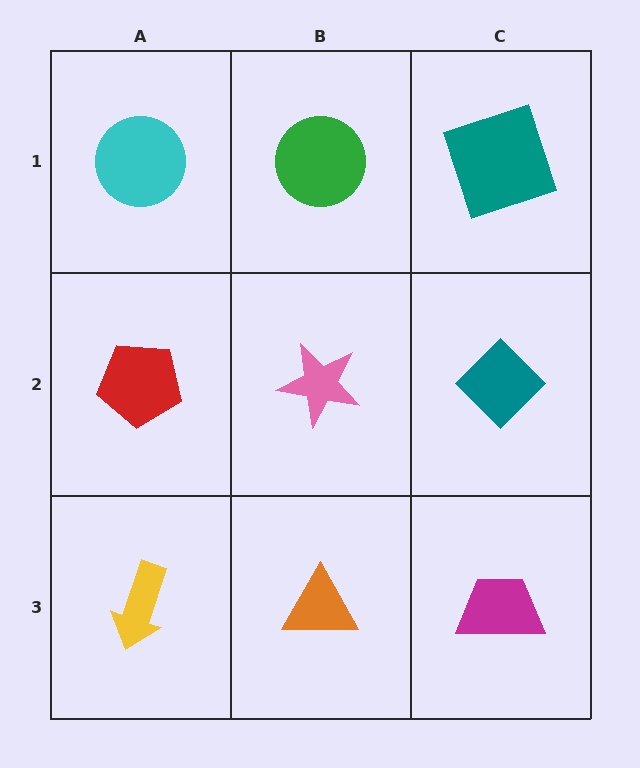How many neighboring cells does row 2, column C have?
3.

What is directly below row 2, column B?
An orange triangle.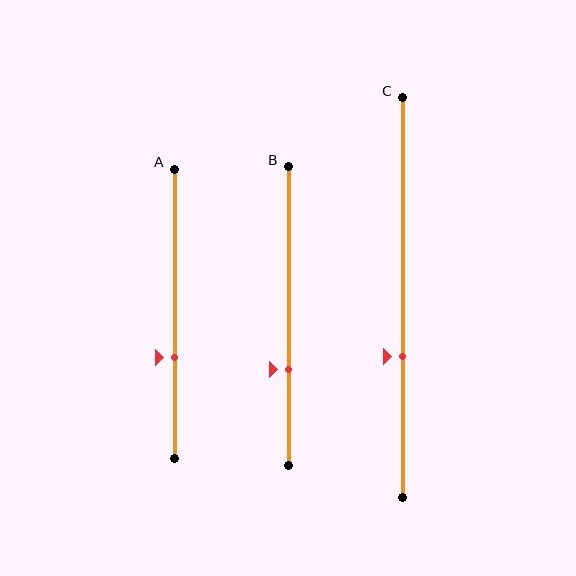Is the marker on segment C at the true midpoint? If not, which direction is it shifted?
No, the marker on segment C is shifted downward by about 15% of the segment length.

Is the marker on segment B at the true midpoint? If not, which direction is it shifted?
No, the marker on segment B is shifted downward by about 18% of the segment length.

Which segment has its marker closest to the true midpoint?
Segment C has its marker closest to the true midpoint.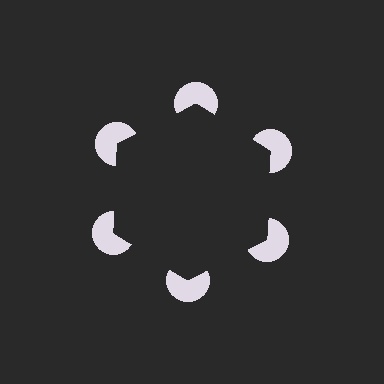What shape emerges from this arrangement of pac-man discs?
An illusory hexagon — its edges are inferred from the aligned wedge cuts in the pac-man discs, not physically drawn.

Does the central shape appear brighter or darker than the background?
It typically appears slightly darker than the background, even though no actual brightness change is drawn.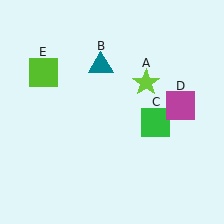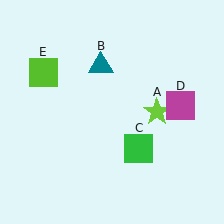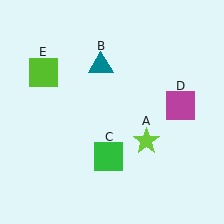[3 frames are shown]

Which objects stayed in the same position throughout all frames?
Teal triangle (object B) and magenta square (object D) and lime square (object E) remained stationary.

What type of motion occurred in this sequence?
The lime star (object A), green square (object C) rotated clockwise around the center of the scene.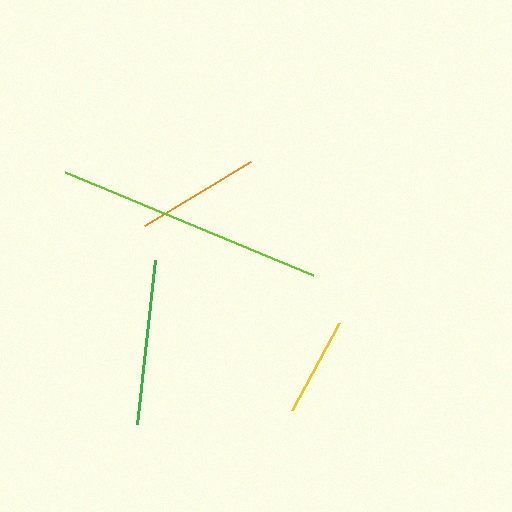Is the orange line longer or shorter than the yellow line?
The orange line is longer than the yellow line.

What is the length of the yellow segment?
The yellow segment is approximately 99 pixels long.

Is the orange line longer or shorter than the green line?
The green line is longer than the orange line.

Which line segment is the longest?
The lime line is the longest at approximately 269 pixels.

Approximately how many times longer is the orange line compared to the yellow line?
The orange line is approximately 1.2 times the length of the yellow line.